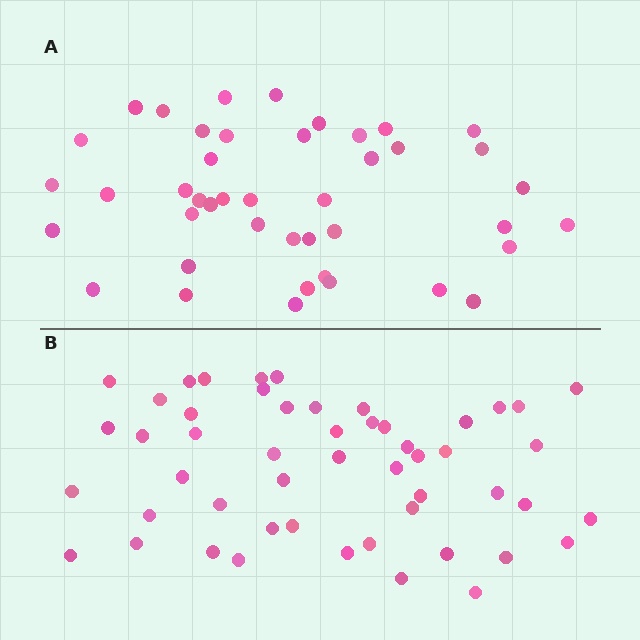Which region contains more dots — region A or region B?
Region B (the bottom region) has more dots.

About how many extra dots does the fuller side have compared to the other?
Region B has roughly 8 or so more dots than region A.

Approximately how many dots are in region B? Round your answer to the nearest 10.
About 50 dots. (The exact count is 51, which rounds to 50.)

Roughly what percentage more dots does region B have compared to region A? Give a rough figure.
About 20% more.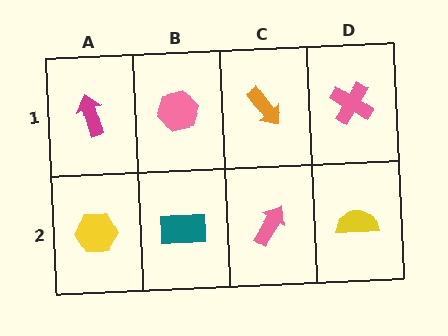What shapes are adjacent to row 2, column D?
A pink cross (row 1, column D), a pink arrow (row 2, column C).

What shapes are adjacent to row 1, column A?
A yellow hexagon (row 2, column A), a pink hexagon (row 1, column B).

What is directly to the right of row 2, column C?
A yellow semicircle.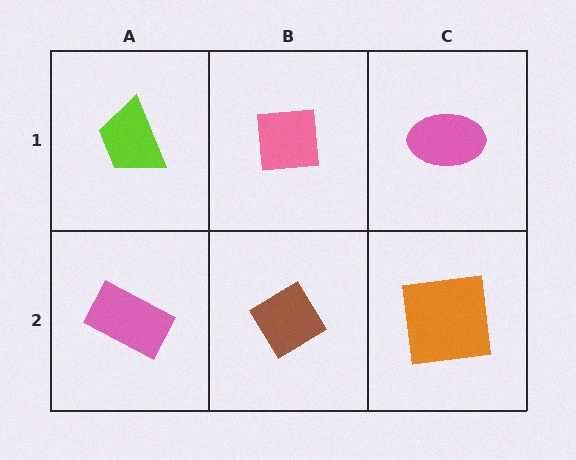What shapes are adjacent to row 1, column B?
A brown diamond (row 2, column B), a lime trapezoid (row 1, column A), a pink ellipse (row 1, column C).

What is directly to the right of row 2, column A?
A brown diamond.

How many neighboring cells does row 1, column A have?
2.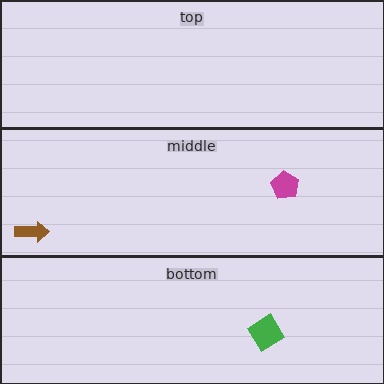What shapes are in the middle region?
The brown arrow, the magenta pentagon.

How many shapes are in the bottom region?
1.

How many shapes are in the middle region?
2.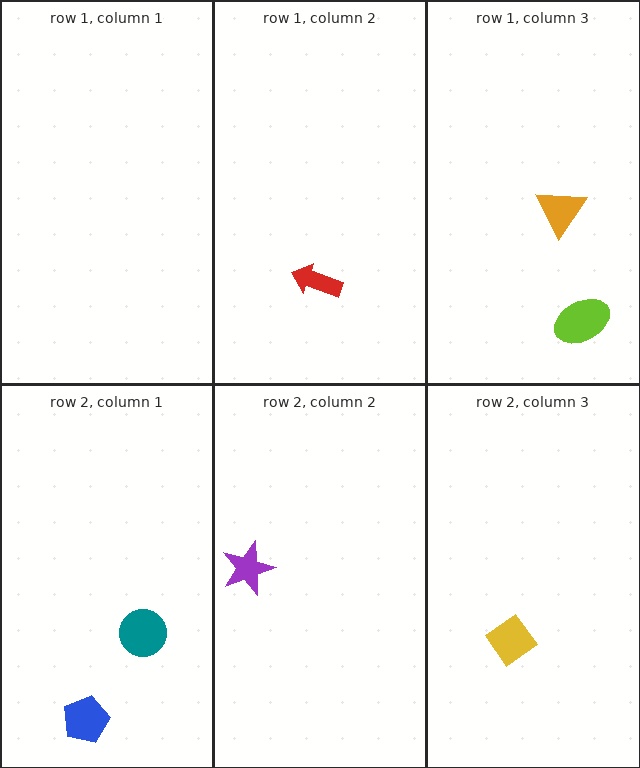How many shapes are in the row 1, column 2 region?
1.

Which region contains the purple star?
The row 2, column 2 region.